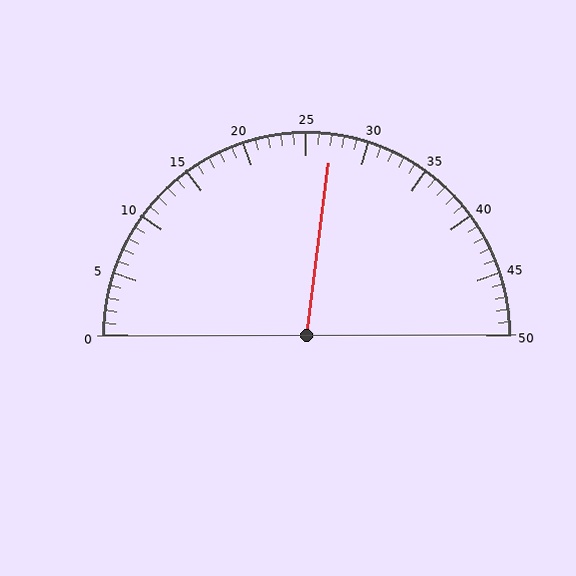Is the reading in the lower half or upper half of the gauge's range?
The reading is in the upper half of the range (0 to 50).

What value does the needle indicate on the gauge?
The needle indicates approximately 27.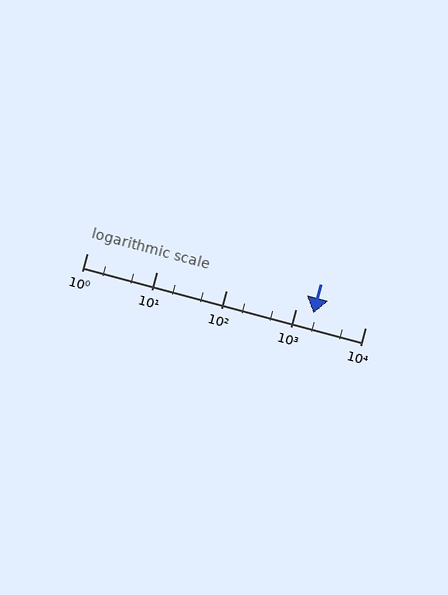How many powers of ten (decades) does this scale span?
The scale spans 4 decades, from 1 to 10000.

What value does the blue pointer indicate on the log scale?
The pointer indicates approximately 1800.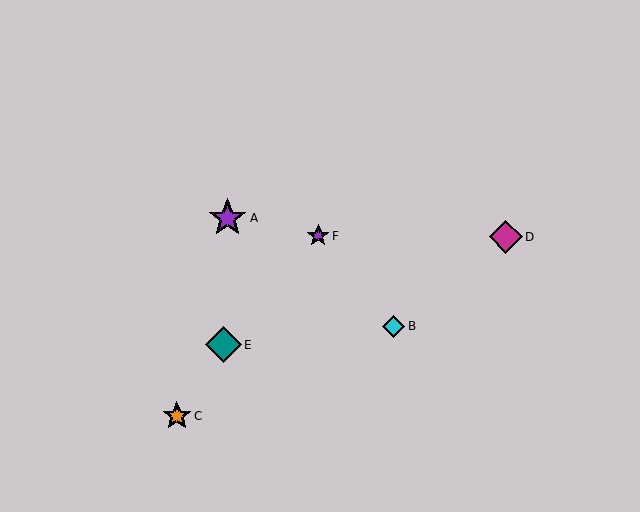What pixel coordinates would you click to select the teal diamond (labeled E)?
Click at (224, 345) to select the teal diamond E.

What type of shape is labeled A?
Shape A is a purple star.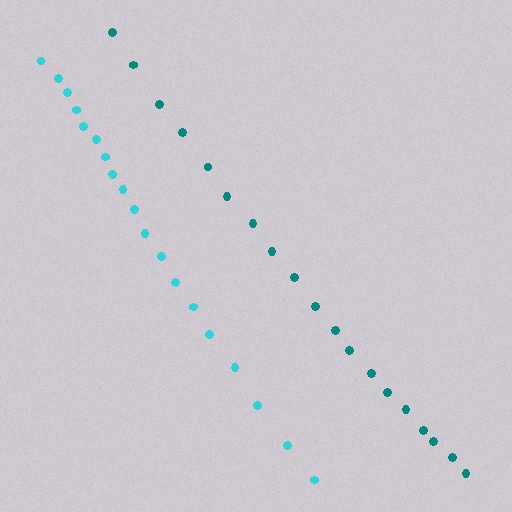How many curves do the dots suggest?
There are 2 distinct paths.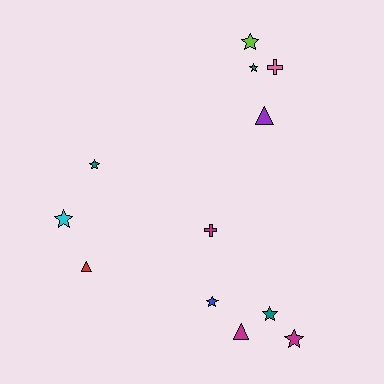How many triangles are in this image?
There are 3 triangles.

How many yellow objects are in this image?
There are no yellow objects.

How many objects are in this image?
There are 12 objects.